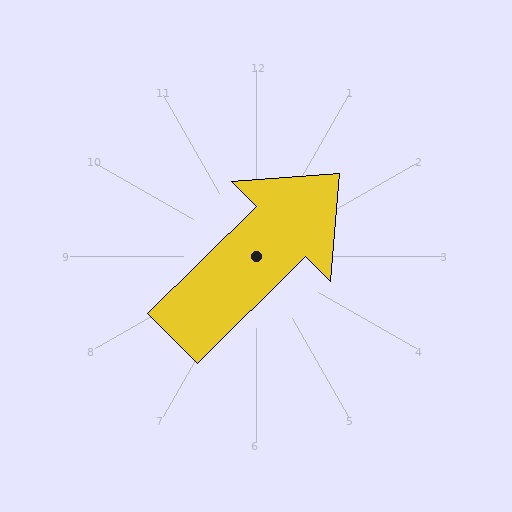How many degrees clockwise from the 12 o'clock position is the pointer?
Approximately 45 degrees.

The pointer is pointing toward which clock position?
Roughly 2 o'clock.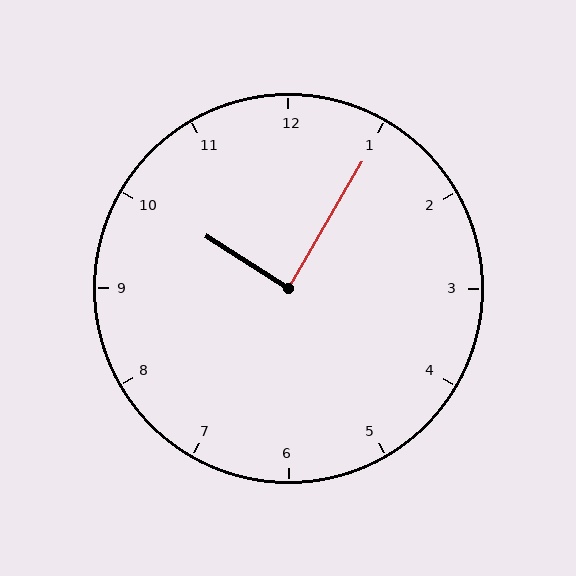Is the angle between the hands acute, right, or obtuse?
It is right.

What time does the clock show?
10:05.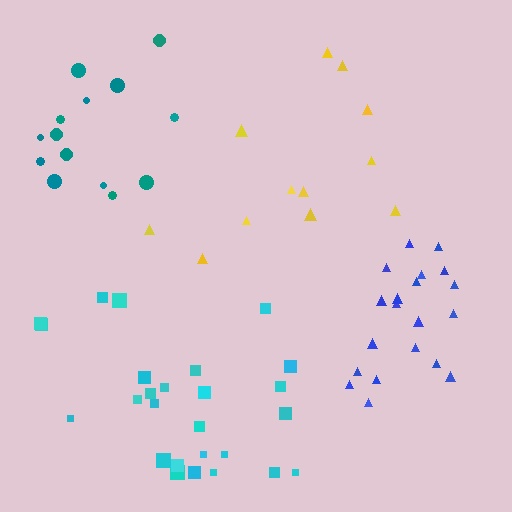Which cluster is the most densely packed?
Blue.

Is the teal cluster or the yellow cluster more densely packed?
Teal.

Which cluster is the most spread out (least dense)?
Yellow.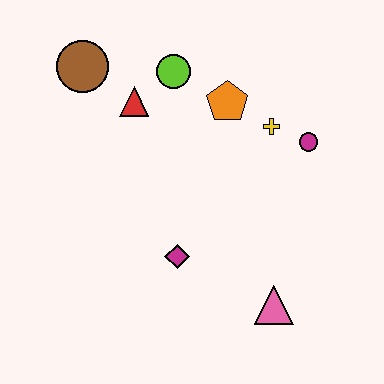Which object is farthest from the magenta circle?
The brown circle is farthest from the magenta circle.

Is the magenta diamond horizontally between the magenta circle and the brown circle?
Yes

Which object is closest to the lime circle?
The red triangle is closest to the lime circle.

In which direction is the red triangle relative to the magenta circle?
The red triangle is to the left of the magenta circle.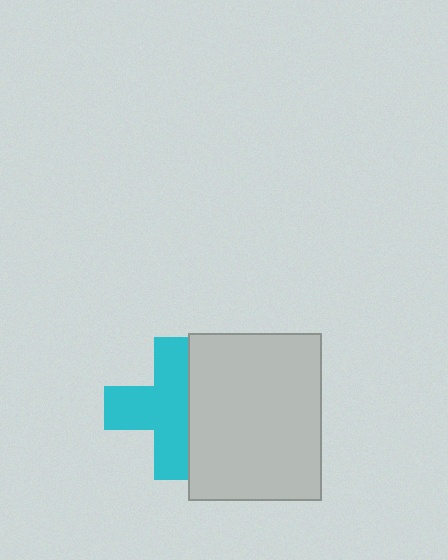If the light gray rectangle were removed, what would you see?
You would see the complete cyan cross.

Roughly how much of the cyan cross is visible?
Most of it is visible (roughly 66%).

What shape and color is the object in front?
The object in front is a light gray rectangle.